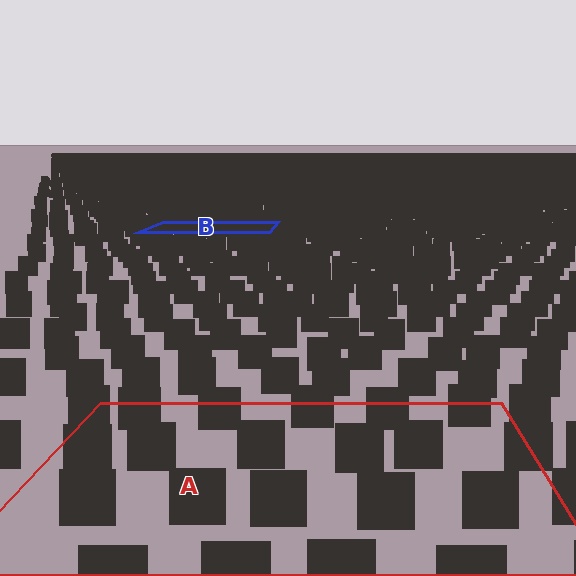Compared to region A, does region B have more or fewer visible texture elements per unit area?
Region B has more texture elements per unit area — they are packed more densely because it is farther away.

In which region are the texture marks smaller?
The texture marks are smaller in region B, because it is farther away.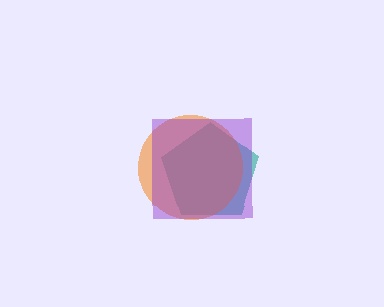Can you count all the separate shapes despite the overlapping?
Yes, there are 3 separate shapes.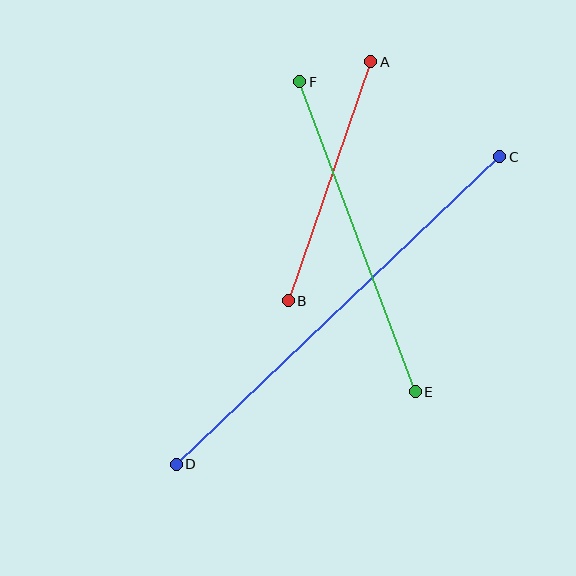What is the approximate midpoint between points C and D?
The midpoint is at approximately (338, 310) pixels.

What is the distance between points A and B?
The distance is approximately 253 pixels.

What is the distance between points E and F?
The distance is approximately 331 pixels.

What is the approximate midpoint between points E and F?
The midpoint is at approximately (358, 237) pixels.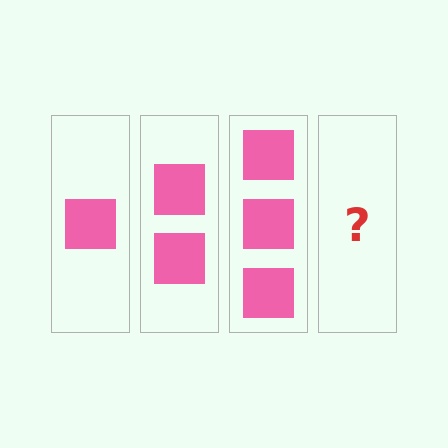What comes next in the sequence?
The next element should be 4 squares.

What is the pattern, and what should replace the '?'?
The pattern is that each step adds one more square. The '?' should be 4 squares.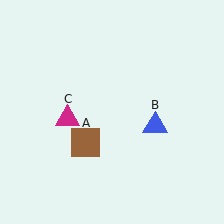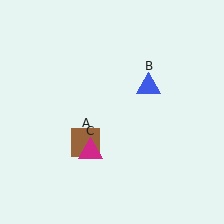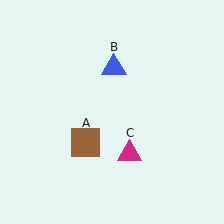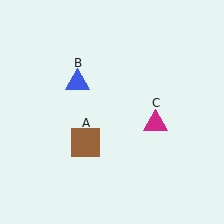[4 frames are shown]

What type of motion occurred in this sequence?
The blue triangle (object B), magenta triangle (object C) rotated counterclockwise around the center of the scene.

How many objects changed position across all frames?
2 objects changed position: blue triangle (object B), magenta triangle (object C).